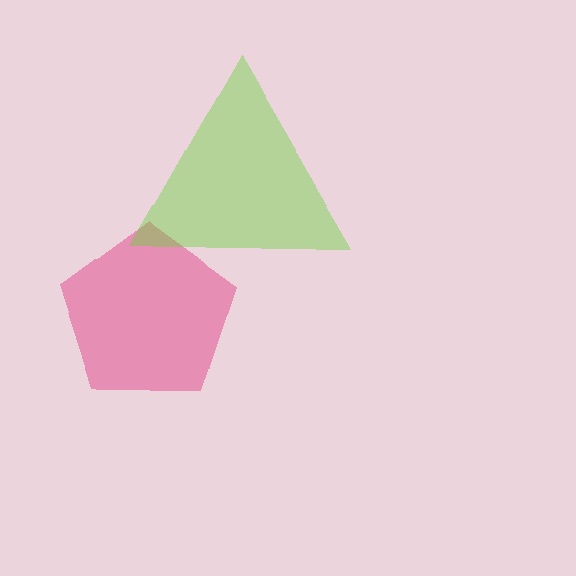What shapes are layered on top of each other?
The layered shapes are: a pink pentagon, a lime triangle.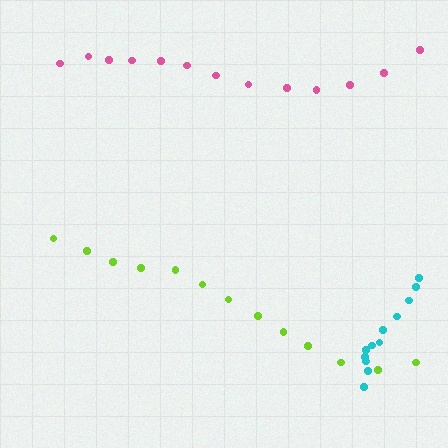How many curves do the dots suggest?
There are 3 distinct paths.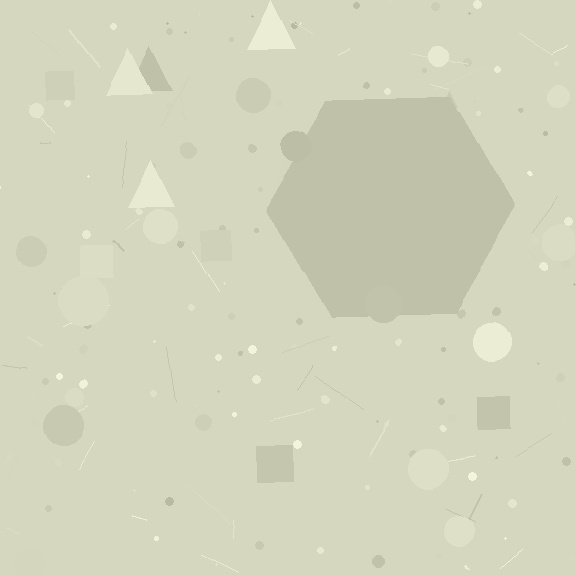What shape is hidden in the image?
A hexagon is hidden in the image.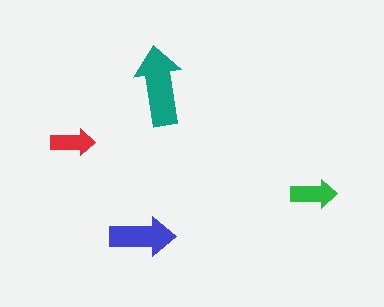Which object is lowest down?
The blue arrow is bottommost.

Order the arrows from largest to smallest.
the teal one, the blue one, the green one, the red one.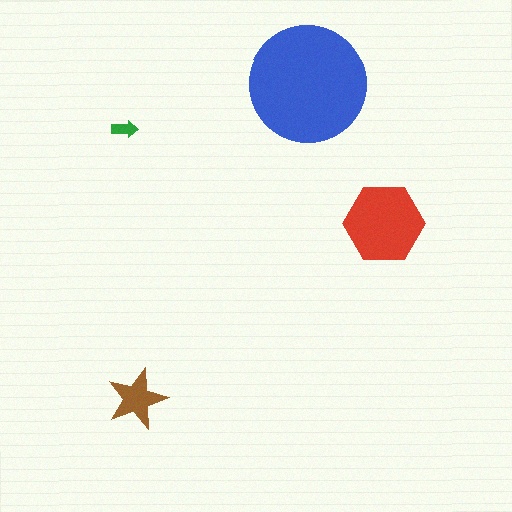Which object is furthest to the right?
The red hexagon is rightmost.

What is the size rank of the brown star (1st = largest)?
3rd.